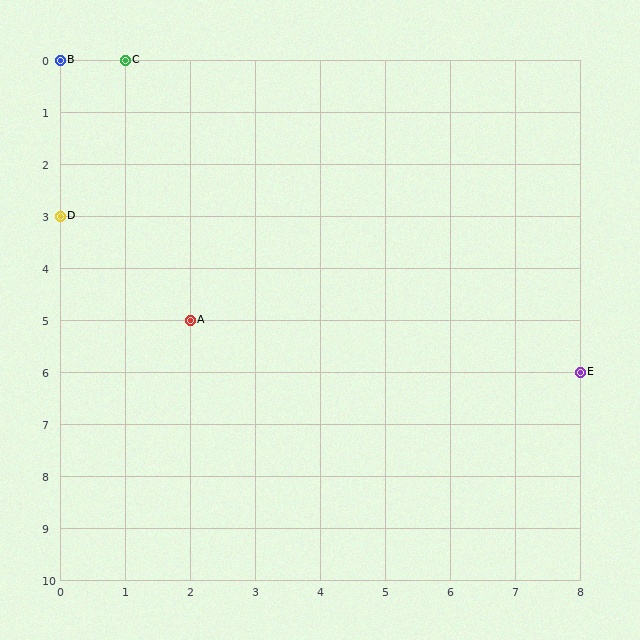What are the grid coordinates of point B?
Point B is at grid coordinates (0, 0).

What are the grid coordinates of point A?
Point A is at grid coordinates (2, 5).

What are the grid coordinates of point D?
Point D is at grid coordinates (0, 3).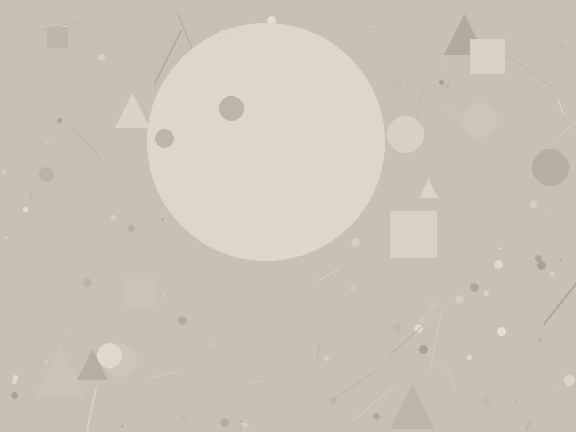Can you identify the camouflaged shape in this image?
The camouflaged shape is a circle.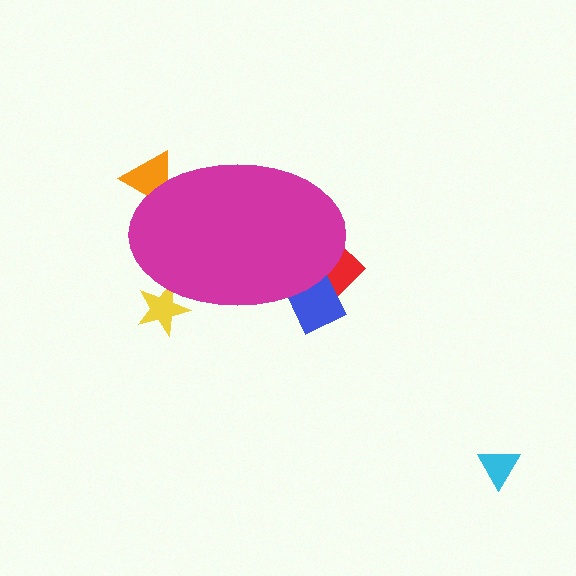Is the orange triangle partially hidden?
Yes, the orange triangle is partially hidden behind the magenta ellipse.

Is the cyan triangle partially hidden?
No, the cyan triangle is fully visible.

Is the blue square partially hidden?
Yes, the blue square is partially hidden behind the magenta ellipse.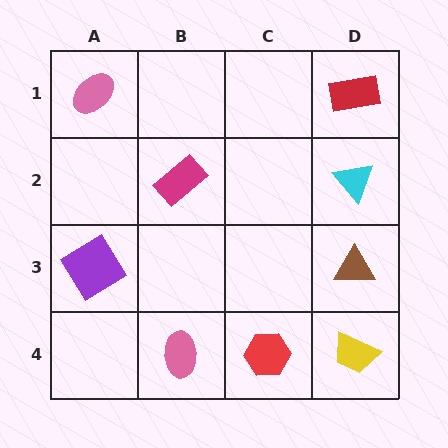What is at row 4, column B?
A pink ellipse.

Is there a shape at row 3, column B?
No, that cell is empty.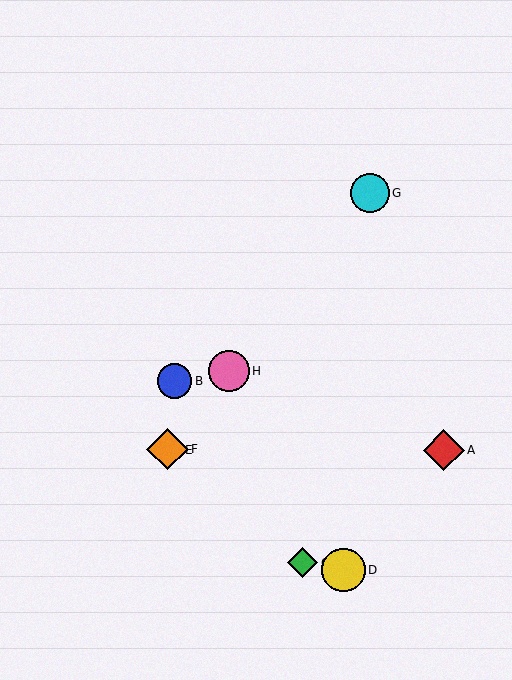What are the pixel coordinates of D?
Object D is at (343, 570).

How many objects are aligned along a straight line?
4 objects (E, F, G, H) are aligned along a straight line.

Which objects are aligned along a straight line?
Objects E, F, G, H are aligned along a straight line.